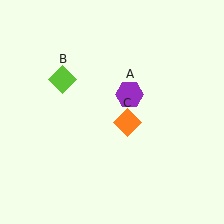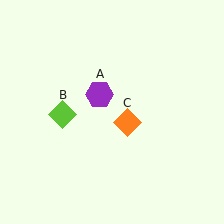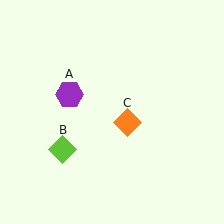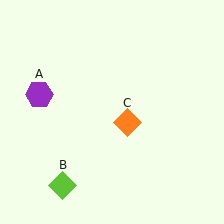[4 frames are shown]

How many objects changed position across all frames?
2 objects changed position: purple hexagon (object A), lime diamond (object B).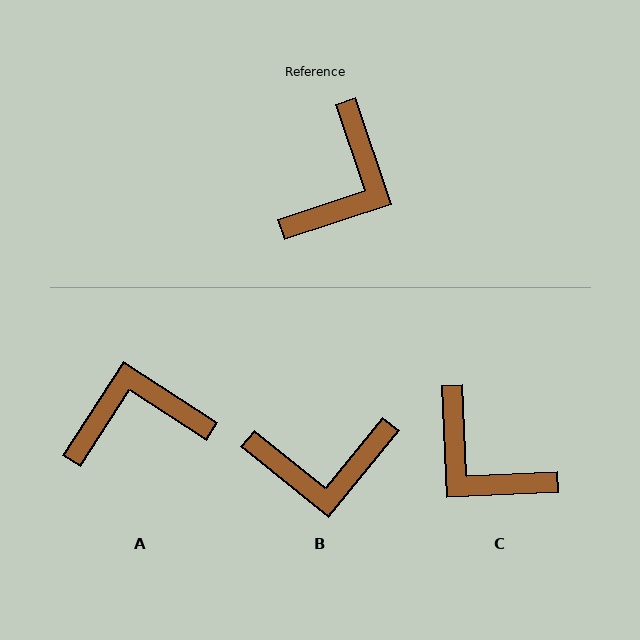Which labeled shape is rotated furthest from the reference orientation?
A, about 129 degrees away.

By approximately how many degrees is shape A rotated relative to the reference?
Approximately 129 degrees counter-clockwise.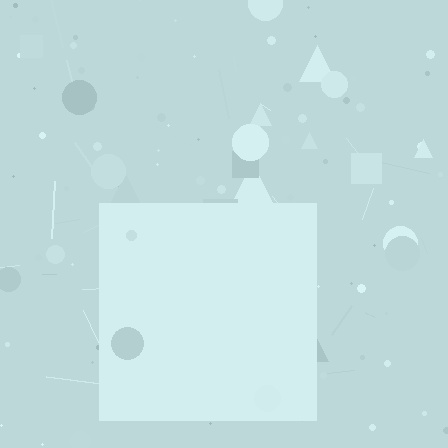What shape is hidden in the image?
A square is hidden in the image.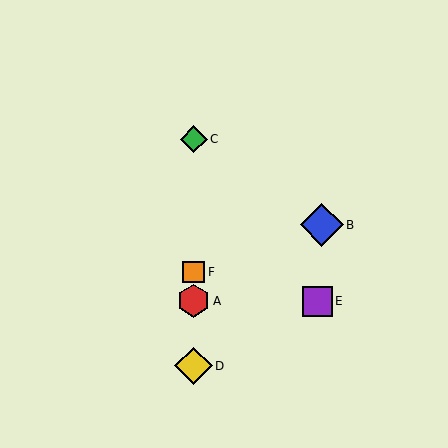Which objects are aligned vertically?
Objects A, C, D, F are aligned vertically.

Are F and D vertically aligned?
Yes, both are at x≈194.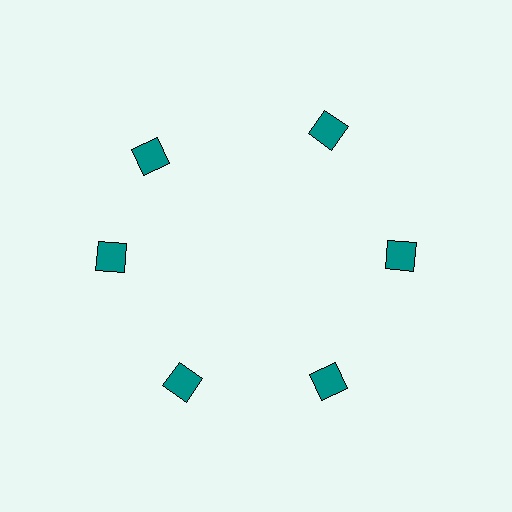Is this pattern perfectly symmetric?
No. The 6 teal squares are arranged in a ring, but one element near the 11 o'clock position is rotated out of alignment along the ring, breaking the 6-fold rotational symmetry.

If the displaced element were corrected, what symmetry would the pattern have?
It would have 6-fold rotational symmetry — the pattern would map onto itself every 60 degrees.